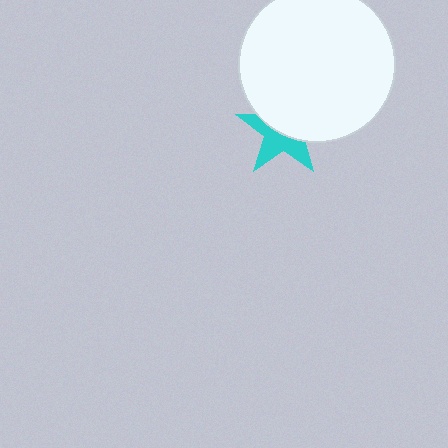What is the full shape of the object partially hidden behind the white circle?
The partially hidden object is a cyan star.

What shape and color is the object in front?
The object in front is a white circle.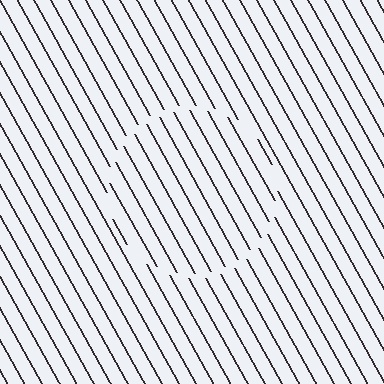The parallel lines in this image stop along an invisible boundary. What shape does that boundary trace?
An illusory circle. The interior of the shape contains the same grating, shifted by half a period — the contour is defined by the phase discontinuity where line-ends from the inner and outer gratings abut.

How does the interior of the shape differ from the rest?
The interior of the shape contains the same grating, shifted by half a period — the contour is defined by the phase discontinuity where line-ends from the inner and outer gratings abut.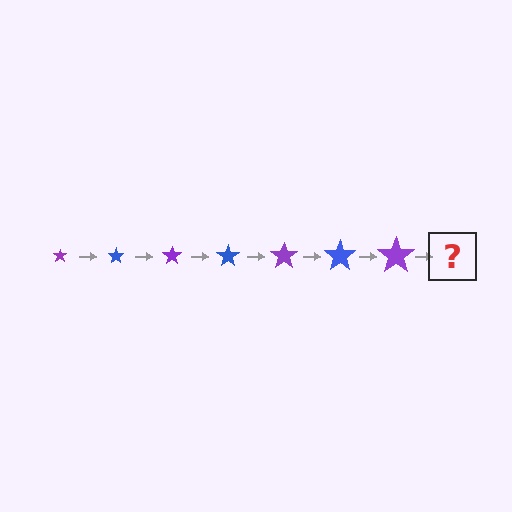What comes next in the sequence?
The next element should be a blue star, larger than the previous one.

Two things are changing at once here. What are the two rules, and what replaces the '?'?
The two rules are that the star grows larger each step and the color cycles through purple and blue. The '?' should be a blue star, larger than the previous one.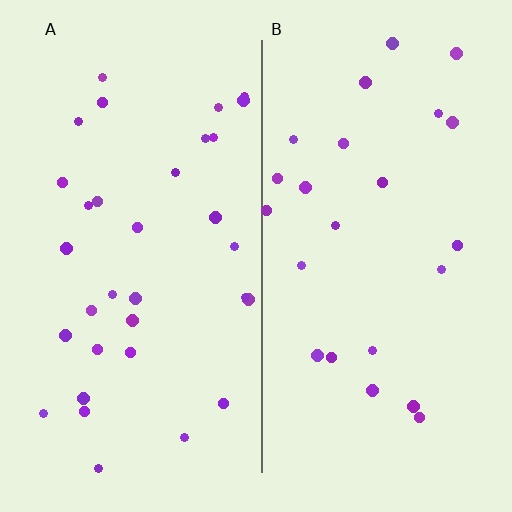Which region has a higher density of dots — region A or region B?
A (the left).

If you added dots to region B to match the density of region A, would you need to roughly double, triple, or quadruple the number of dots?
Approximately double.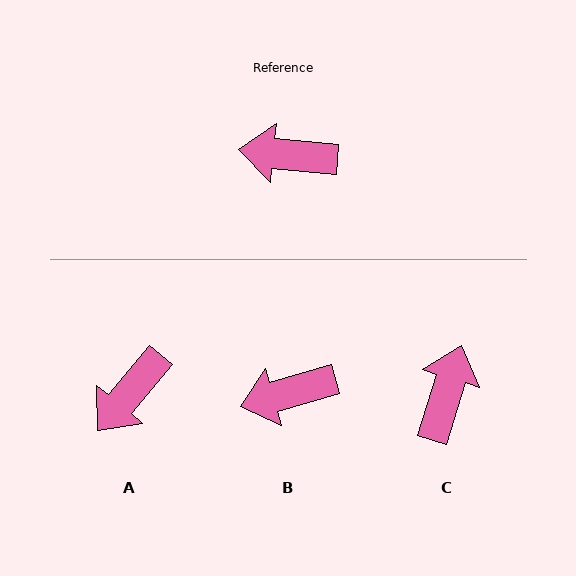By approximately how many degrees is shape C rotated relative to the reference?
Approximately 102 degrees clockwise.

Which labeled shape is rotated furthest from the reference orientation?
C, about 102 degrees away.